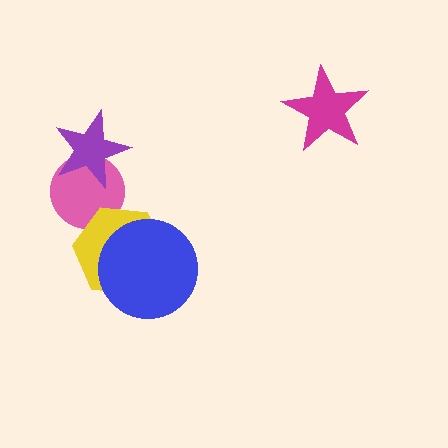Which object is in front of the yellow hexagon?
The blue circle is in front of the yellow hexagon.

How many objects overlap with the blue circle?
1 object overlaps with the blue circle.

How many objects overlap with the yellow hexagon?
2 objects overlap with the yellow hexagon.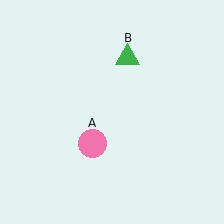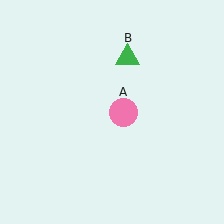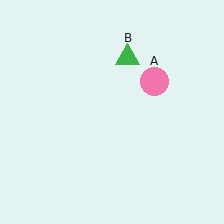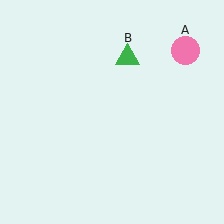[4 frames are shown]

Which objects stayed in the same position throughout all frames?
Green triangle (object B) remained stationary.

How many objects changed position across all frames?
1 object changed position: pink circle (object A).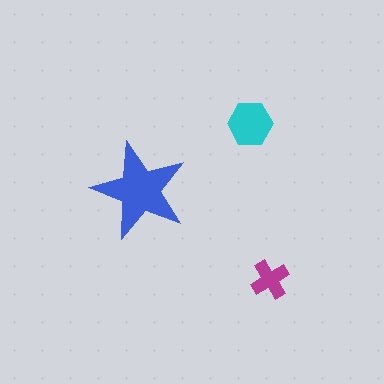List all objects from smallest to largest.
The magenta cross, the cyan hexagon, the blue star.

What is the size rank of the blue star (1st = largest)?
1st.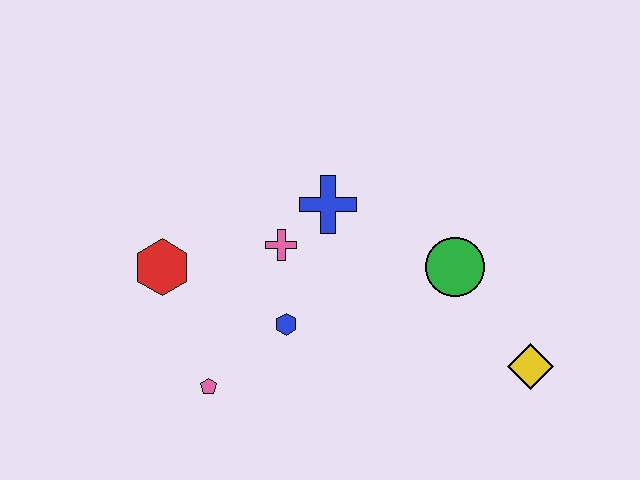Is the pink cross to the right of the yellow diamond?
No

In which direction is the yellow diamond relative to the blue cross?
The yellow diamond is to the right of the blue cross.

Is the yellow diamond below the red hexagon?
Yes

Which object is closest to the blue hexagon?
The pink cross is closest to the blue hexagon.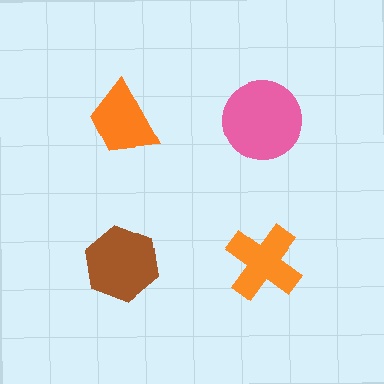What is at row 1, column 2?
A pink circle.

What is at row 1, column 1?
An orange trapezoid.